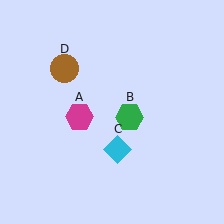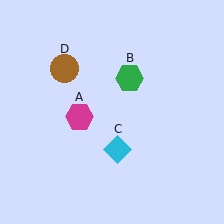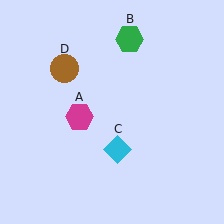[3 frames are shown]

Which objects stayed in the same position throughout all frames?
Magenta hexagon (object A) and cyan diamond (object C) and brown circle (object D) remained stationary.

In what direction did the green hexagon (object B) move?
The green hexagon (object B) moved up.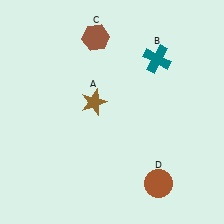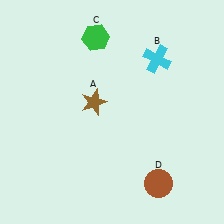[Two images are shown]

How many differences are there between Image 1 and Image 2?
There are 2 differences between the two images.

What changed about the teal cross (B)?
In Image 1, B is teal. In Image 2, it changed to cyan.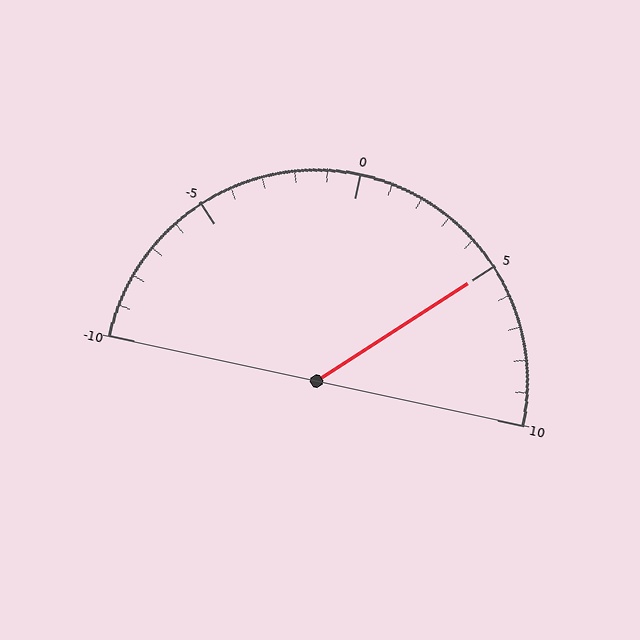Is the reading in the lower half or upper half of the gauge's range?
The reading is in the upper half of the range (-10 to 10).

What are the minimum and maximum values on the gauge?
The gauge ranges from -10 to 10.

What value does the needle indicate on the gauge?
The needle indicates approximately 5.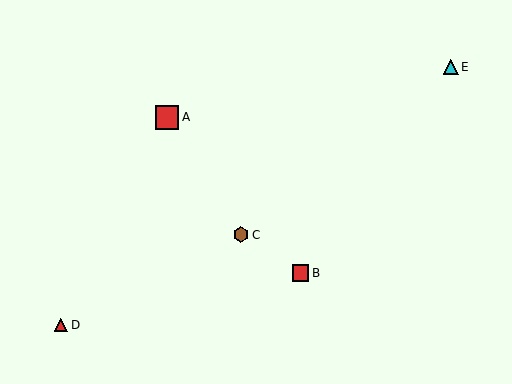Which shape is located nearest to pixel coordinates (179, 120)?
The red square (labeled A) at (167, 117) is nearest to that location.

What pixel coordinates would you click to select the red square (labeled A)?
Click at (167, 117) to select the red square A.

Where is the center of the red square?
The center of the red square is at (167, 117).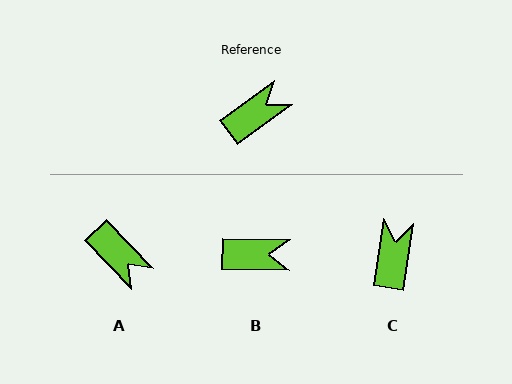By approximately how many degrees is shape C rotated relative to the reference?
Approximately 45 degrees counter-clockwise.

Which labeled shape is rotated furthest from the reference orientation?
A, about 83 degrees away.